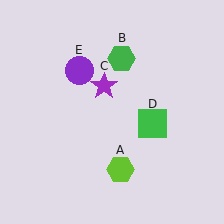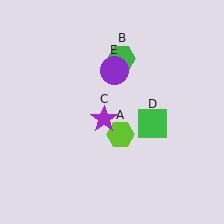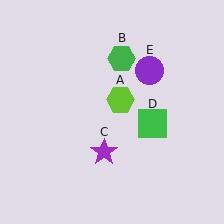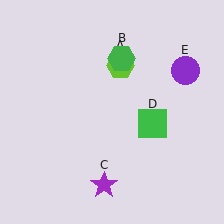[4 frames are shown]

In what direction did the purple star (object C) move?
The purple star (object C) moved down.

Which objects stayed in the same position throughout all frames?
Green hexagon (object B) and green square (object D) remained stationary.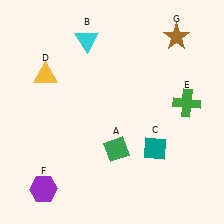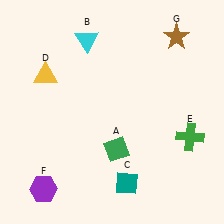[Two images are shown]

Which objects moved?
The objects that moved are: the teal diamond (C), the green cross (E).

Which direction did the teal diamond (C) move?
The teal diamond (C) moved down.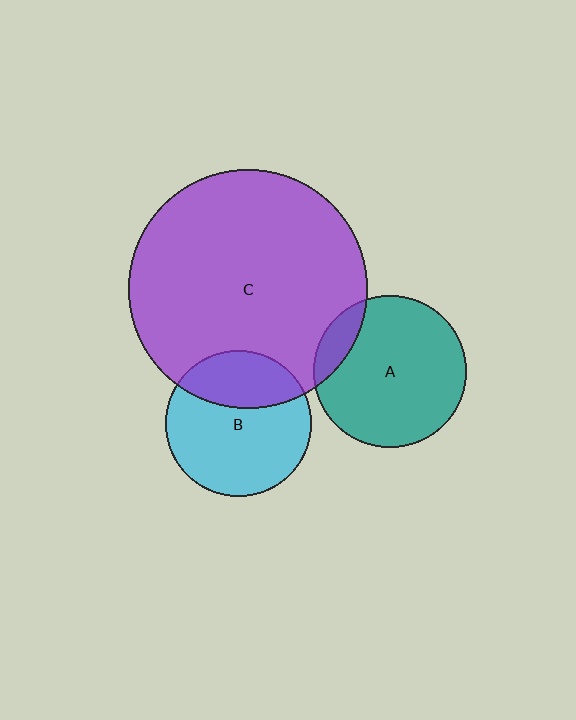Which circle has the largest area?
Circle C (purple).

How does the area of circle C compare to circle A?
Approximately 2.5 times.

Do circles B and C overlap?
Yes.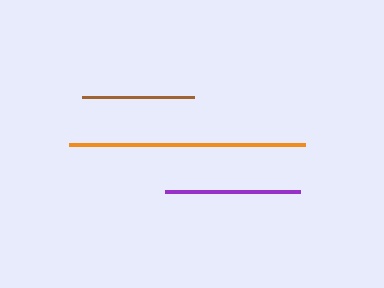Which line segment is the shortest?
The brown line is the shortest at approximately 112 pixels.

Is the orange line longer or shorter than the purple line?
The orange line is longer than the purple line.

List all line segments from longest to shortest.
From longest to shortest: orange, purple, brown.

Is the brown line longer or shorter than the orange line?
The orange line is longer than the brown line.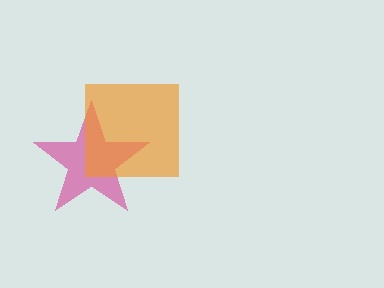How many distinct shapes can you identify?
There are 2 distinct shapes: a magenta star, an orange square.